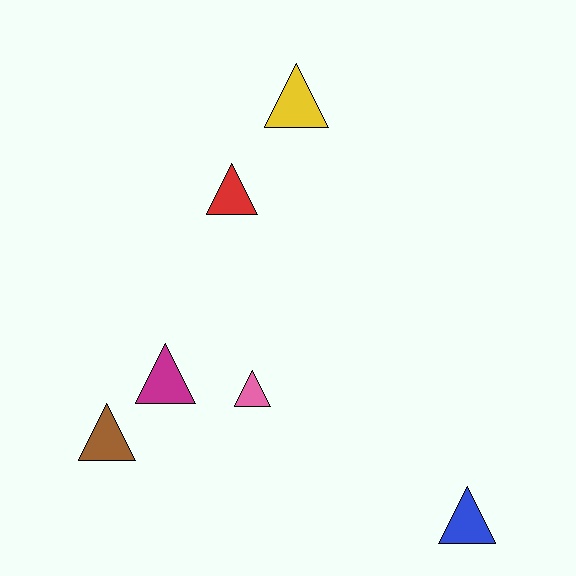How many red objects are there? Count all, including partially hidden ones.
There is 1 red object.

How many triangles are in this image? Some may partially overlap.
There are 6 triangles.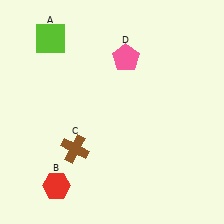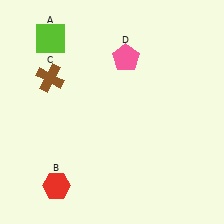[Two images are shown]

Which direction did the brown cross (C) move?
The brown cross (C) moved up.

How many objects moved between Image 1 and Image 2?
1 object moved between the two images.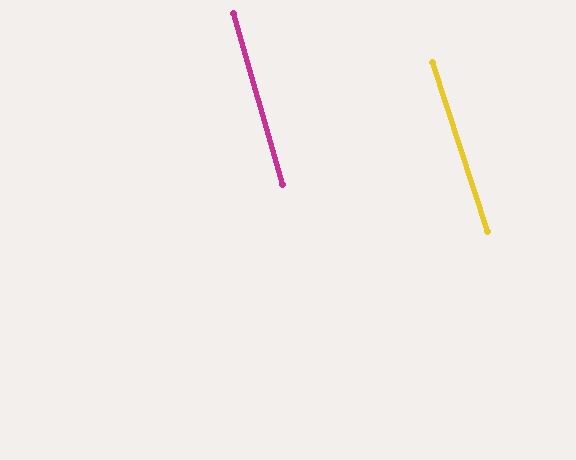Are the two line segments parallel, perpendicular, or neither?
Parallel — their directions differ by only 1.7°.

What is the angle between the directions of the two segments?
Approximately 2 degrees.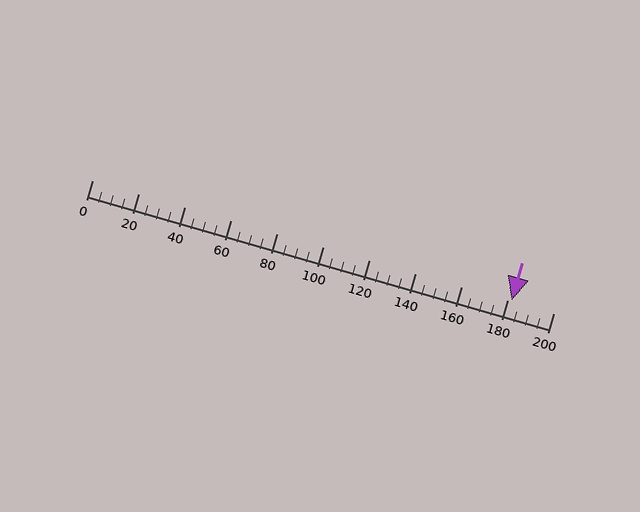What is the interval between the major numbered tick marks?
The major tick marks are spaced 20 units apart.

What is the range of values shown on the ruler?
The ruler shows values from 0 to 200.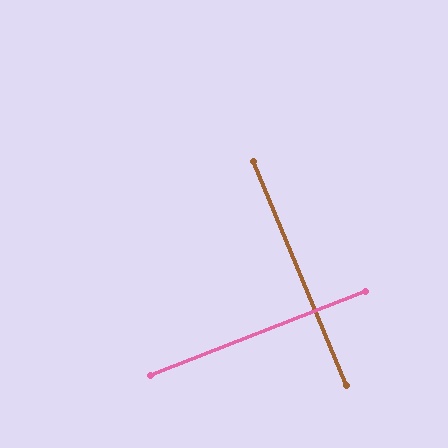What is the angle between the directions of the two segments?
Approximately 89 degrees.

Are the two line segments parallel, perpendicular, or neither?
Perpendicular — they meet at approximately 89°.